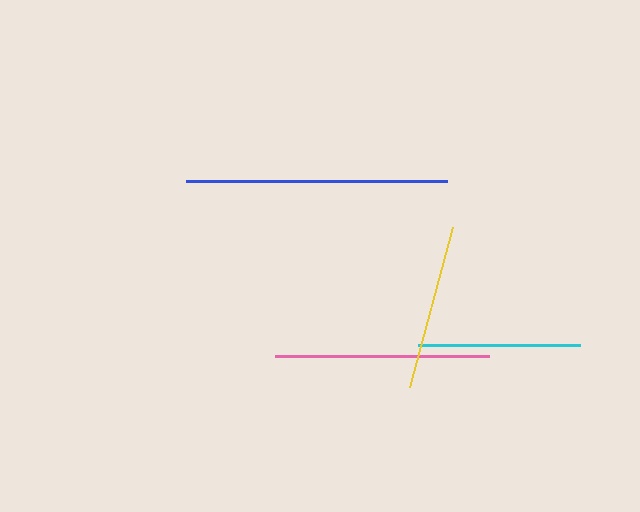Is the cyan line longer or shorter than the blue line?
The blue line is longer than the cyan line.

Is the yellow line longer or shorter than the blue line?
The blue line is longer than the yellow line.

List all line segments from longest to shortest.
From longest to shortest: blue, pink, yellow, cyan.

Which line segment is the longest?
The blue line is the longest at approximately 261 pixels.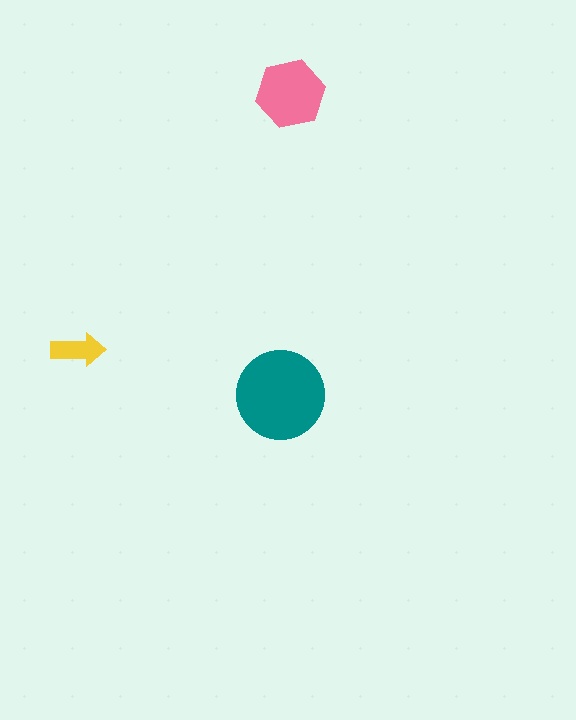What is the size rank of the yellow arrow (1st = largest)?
3rd.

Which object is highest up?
The pink hexagon is topmost.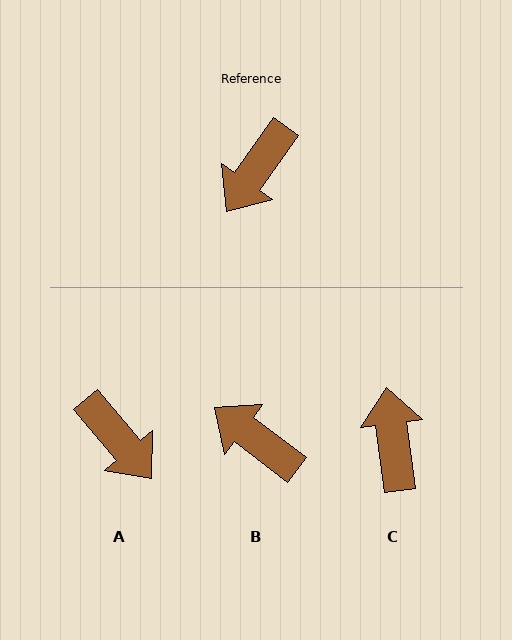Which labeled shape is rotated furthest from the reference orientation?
C, about 137 degrees away.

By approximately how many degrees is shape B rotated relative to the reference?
Approximately 92 degrees clockwise.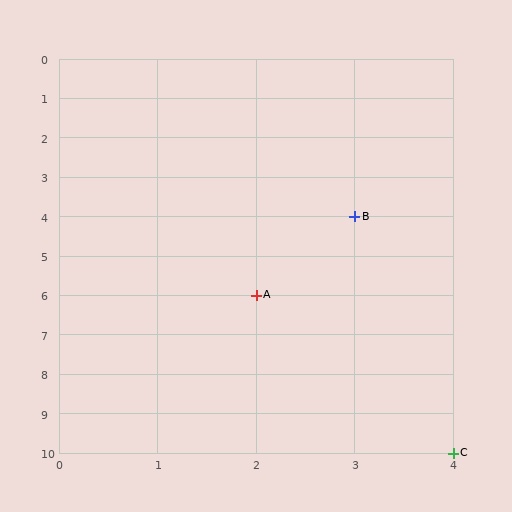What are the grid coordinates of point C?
Point C is at grid coordinates (4, 10).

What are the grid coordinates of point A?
Point A is at grid coordinates (2, 6).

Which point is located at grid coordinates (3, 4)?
Point B is at (3, 4).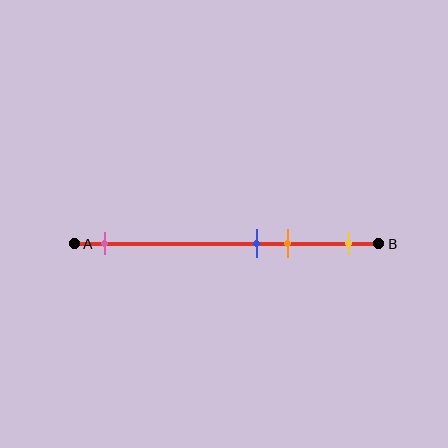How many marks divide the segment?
There are 4 marks dividing the segment.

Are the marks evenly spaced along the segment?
No, the marks are not evenly spaced.